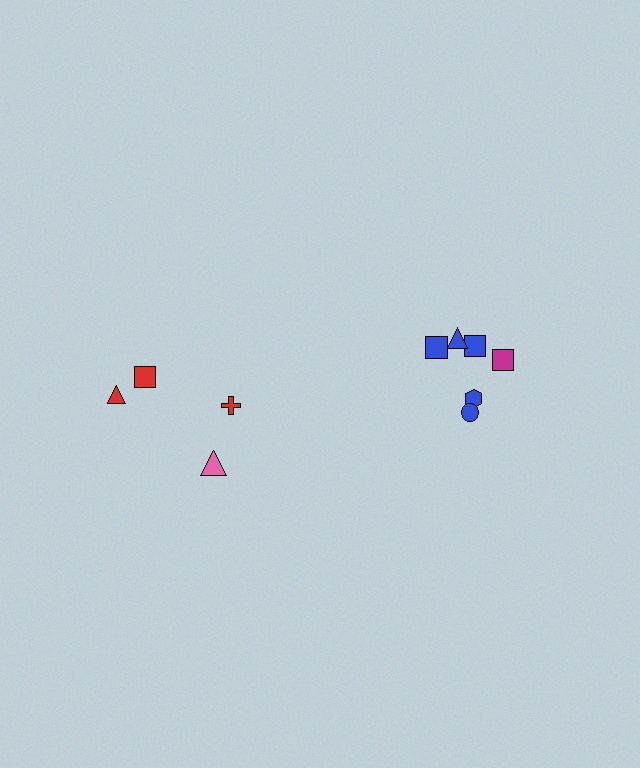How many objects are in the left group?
There are 4 objects.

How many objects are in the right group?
There are 6 objects.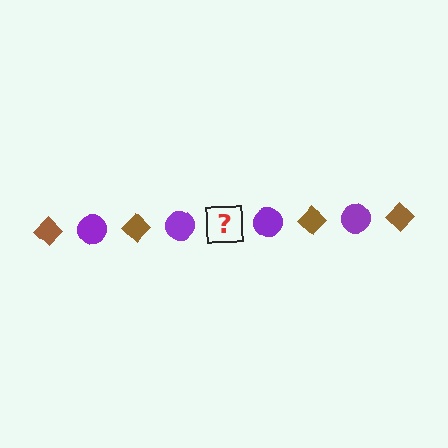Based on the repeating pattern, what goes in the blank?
The blank should be a brown diamond.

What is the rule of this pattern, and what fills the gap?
The rule is that the pattern alternates between brown diamond and purple circle. The gap should be filled with a brown diamond.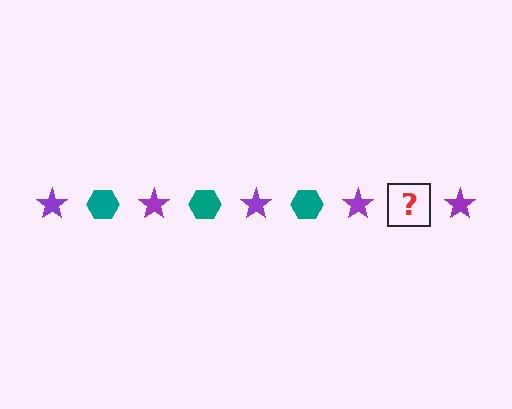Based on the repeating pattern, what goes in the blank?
The blank should be a teal hexagon.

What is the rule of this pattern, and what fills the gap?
The rule is that the pattern alternates between purple star and teal hexagon. The gap should be filled with a teal hexagon.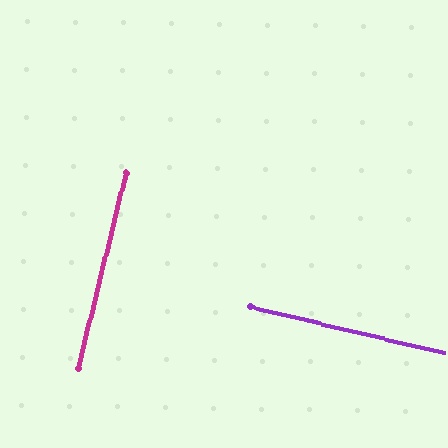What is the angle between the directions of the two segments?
Approximately 90 degrees.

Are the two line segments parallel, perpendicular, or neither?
Perpendicular — they meet at approximately 90°.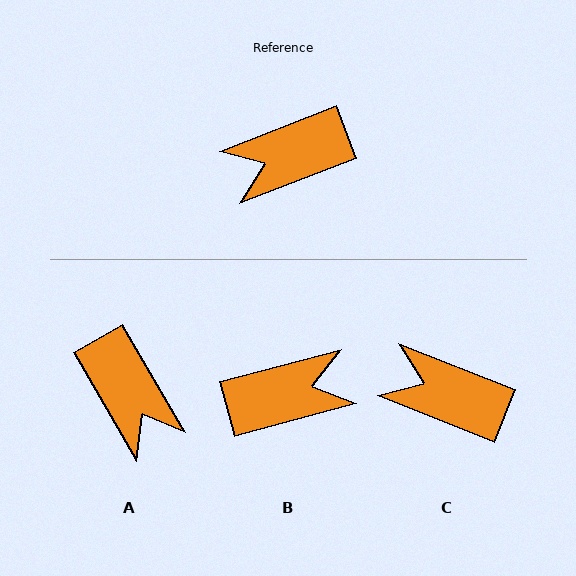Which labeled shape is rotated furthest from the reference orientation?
B, about 174 degrees away.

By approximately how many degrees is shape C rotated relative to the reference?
Approximately 43 degrees clockwise.